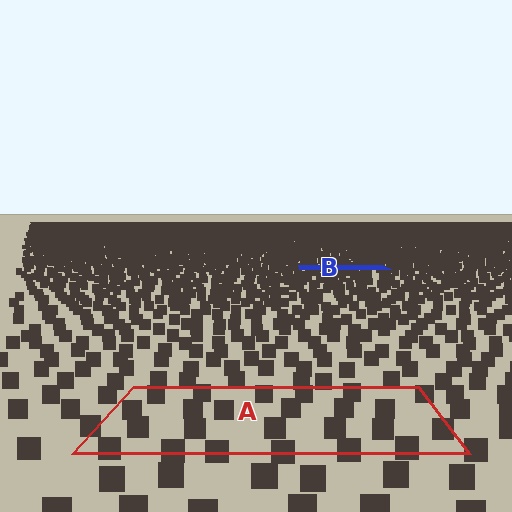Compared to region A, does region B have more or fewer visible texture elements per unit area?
Region B has more texture elements per unit area — they are packed more densely because it is farther away.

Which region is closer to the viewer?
Region A is closer. The texture elements there are larger and more spread out.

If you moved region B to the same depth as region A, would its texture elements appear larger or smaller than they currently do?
They would appear larger. At a closer depth, the same texture elements are projected at a bigger on-screen size.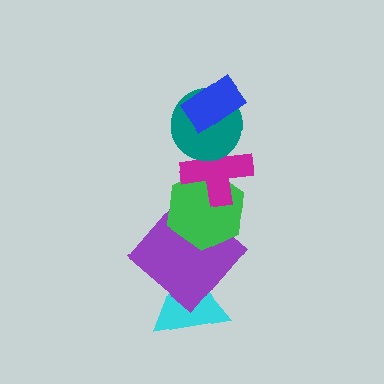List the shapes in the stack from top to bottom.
From top to bottom: the blue rectangle, the teal circle, the magenta cross, the green hexagon, the purple diamond, the cyan triangle.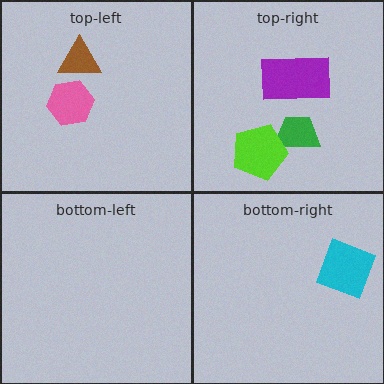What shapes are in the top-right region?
The green trapezoid, the purple rectangle, the lime pentagon.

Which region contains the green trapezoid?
The top-right region.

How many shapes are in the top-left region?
2.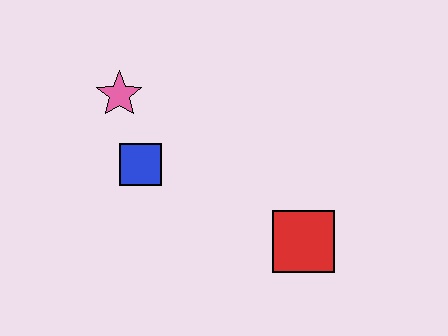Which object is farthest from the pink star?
The red square is farthest from the pink star.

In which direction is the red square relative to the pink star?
The red square is to the right of the pink star.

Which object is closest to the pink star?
The blue square is closest to the pink star.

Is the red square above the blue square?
No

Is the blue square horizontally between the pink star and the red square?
Yes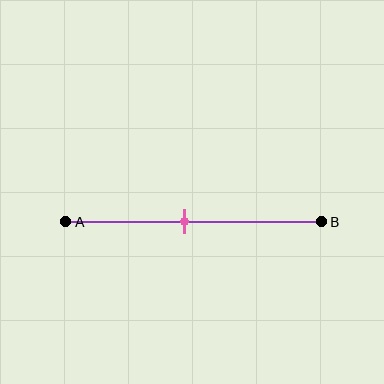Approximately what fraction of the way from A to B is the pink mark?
The pink mark is approximately 45% of the way from A to B.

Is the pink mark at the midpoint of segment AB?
No, the mark is at about 45% from A, not at the 50% midpoint.